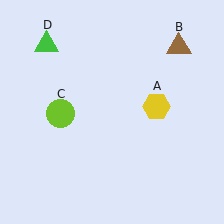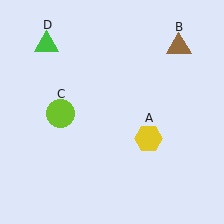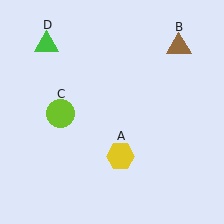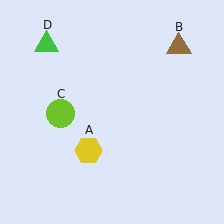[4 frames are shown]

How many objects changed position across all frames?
1 object changed position: yellow hexagon (object A).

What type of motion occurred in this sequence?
The yellow hexagon (object A) rotated clockwise around the center of the scene.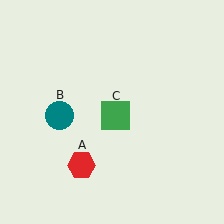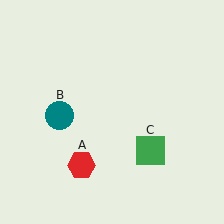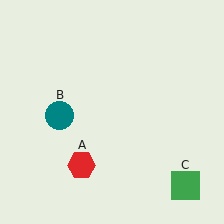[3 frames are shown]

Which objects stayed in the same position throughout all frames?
Red hexagon (object A) and teal circle (object B) remained stationary.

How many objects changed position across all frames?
1 object changed position: green square (object C).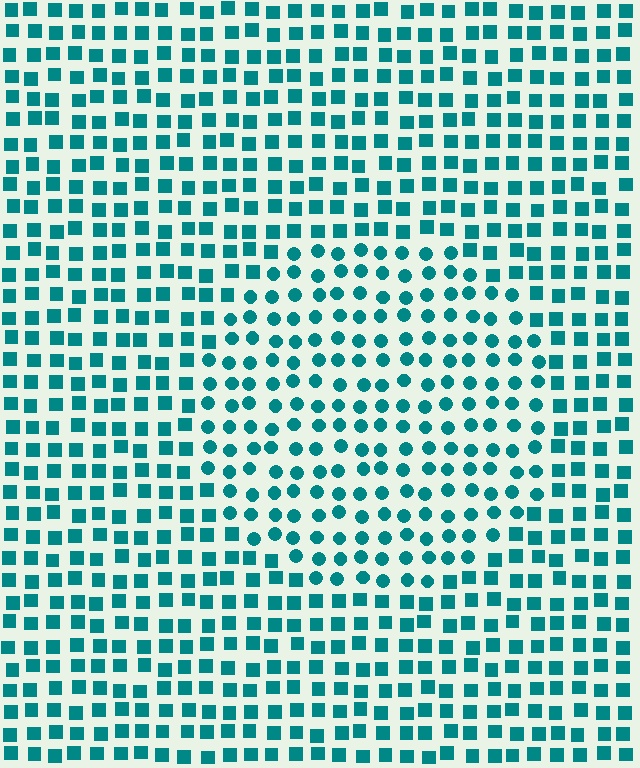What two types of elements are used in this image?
The image uses circles inside the circle region and squares outside it.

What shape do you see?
I see a circle.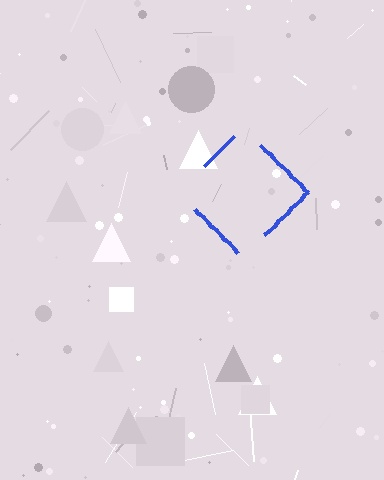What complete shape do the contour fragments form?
The contour fragments form a diamond.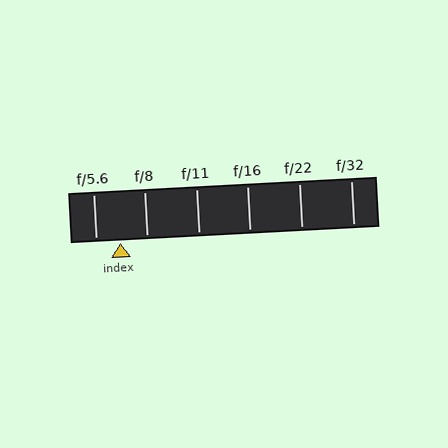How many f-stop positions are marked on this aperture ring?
There are 6 f-stop positions marked.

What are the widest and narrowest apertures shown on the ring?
The widest aperture shown is f/5.6 and the narrowest is f/32.